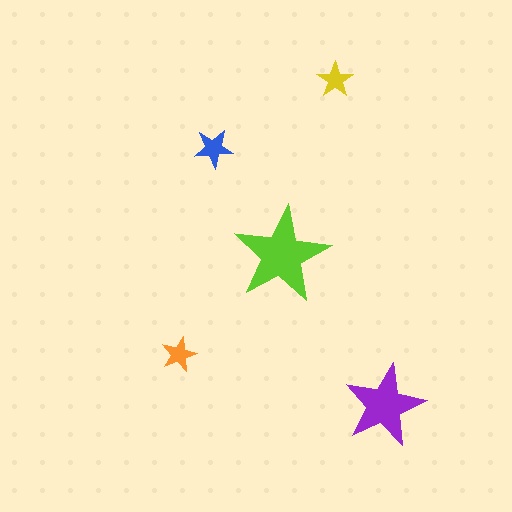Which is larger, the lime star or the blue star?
The lime one.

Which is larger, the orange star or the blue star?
The blue one.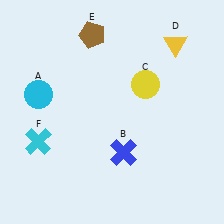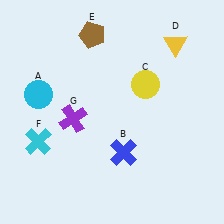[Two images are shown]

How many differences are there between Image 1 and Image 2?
There is 1 difference between the two images.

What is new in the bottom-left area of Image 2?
A purple cross (G) was added in the bottom-left area of Image 2.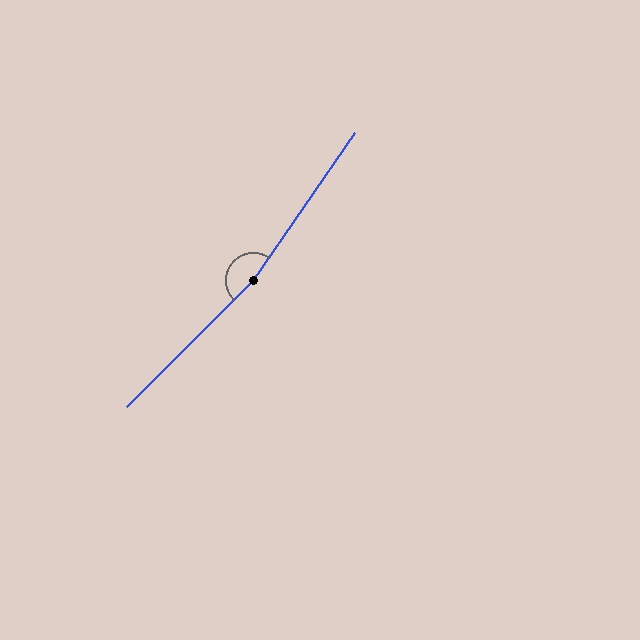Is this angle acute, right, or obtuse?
It is obtuse.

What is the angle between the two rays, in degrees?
Approximately 169 degrees.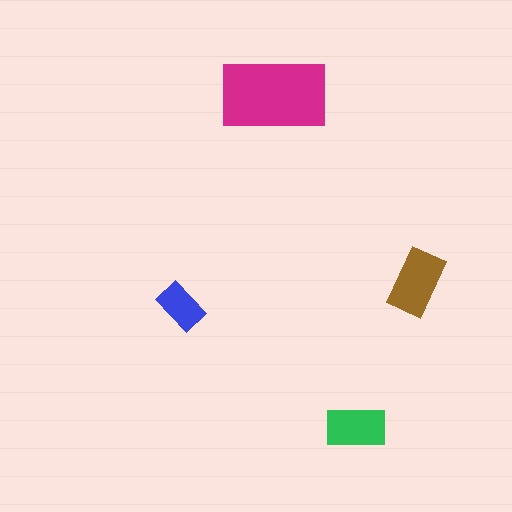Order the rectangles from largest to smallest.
the magenta one, the brown one, the green one, the blue one.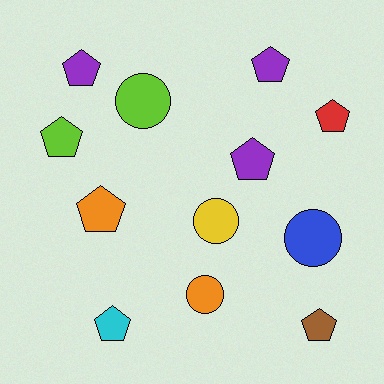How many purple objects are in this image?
There are 3 purple objects.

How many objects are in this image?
There are 12 objects.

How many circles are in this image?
There are 4 circles.